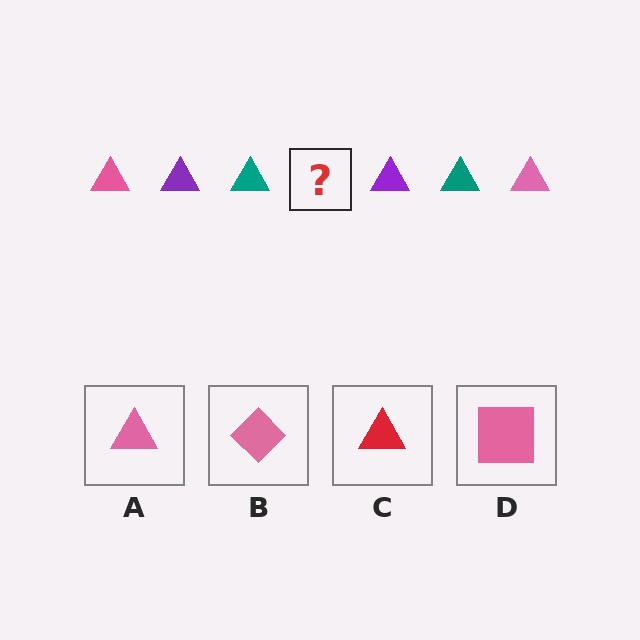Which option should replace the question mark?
Option A.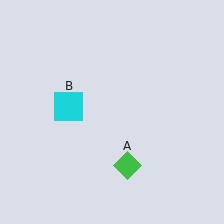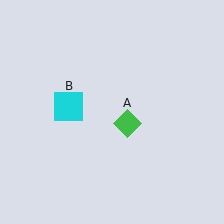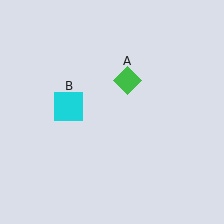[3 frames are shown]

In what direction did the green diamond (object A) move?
The green diamond (object A) moved up.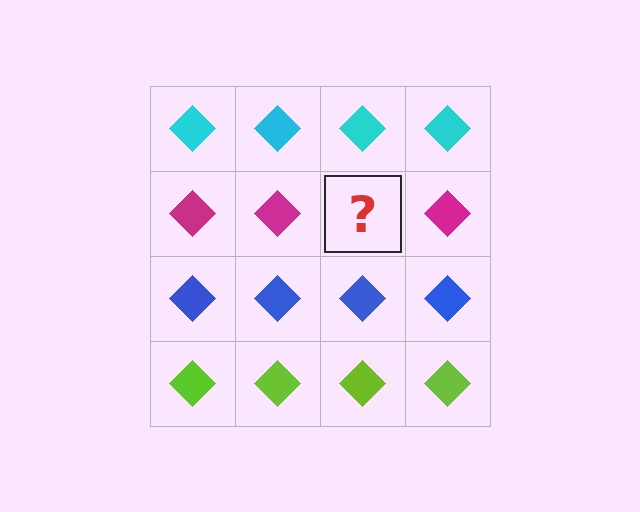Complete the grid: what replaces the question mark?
The question mark should be replaced with a magenta diamond.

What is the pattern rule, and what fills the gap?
The rule is that each row has a consistent color. The gap should be filled with a magenta diamond.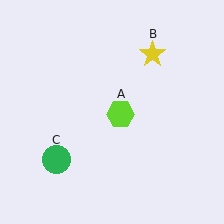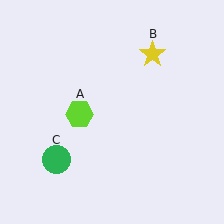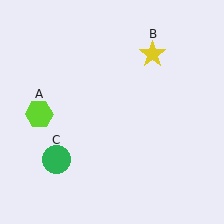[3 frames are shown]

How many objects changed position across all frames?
1 object changed position: lime hexagon (object A).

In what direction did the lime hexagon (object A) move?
The lime hexagon (object A) moved left.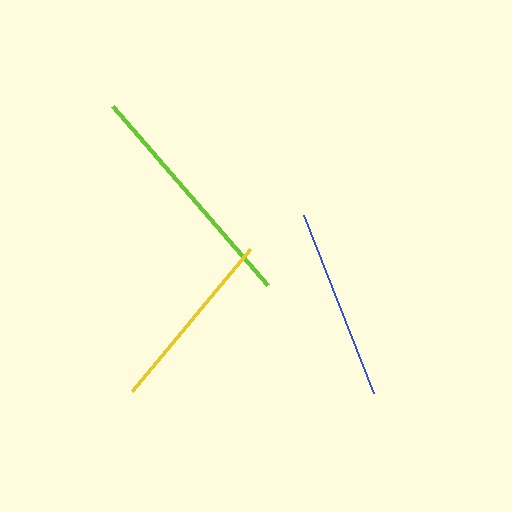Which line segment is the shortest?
The yellow line is the shortest at approximately 185 pixels.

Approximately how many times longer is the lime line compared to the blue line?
The lime line is approximately 1.2 times the length of the blue line.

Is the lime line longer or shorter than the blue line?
The lime line is longer than the blue line.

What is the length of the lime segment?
The lime segment is approximately 236 pixels long.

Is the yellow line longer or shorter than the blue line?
The blue line is longer than the yellow line.